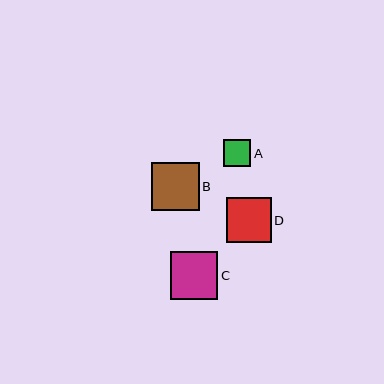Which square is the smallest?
Square A is the smallest with a size of approximately 27 pixels.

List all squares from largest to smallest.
From largest to smallest: B, C, D, A.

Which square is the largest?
Square B is the largest with a size of approximately 48 pixels.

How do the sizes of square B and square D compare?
Square B and square D are approximately the same size.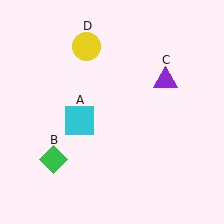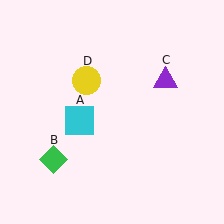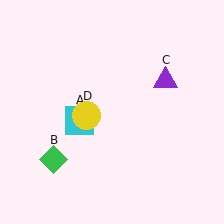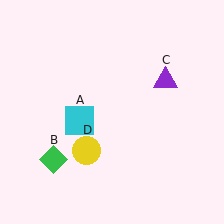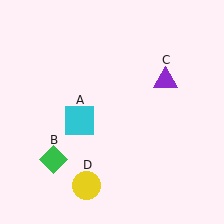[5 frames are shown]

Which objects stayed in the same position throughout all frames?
Cyan square (object A) and green diamond (object B) and purple triangle (object C) remained stationary.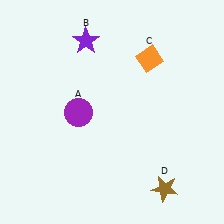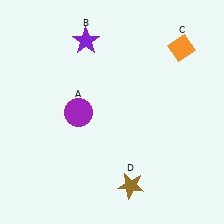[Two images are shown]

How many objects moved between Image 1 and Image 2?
2 objects moved between the two images.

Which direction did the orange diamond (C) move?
The orange diamond (C) moved right.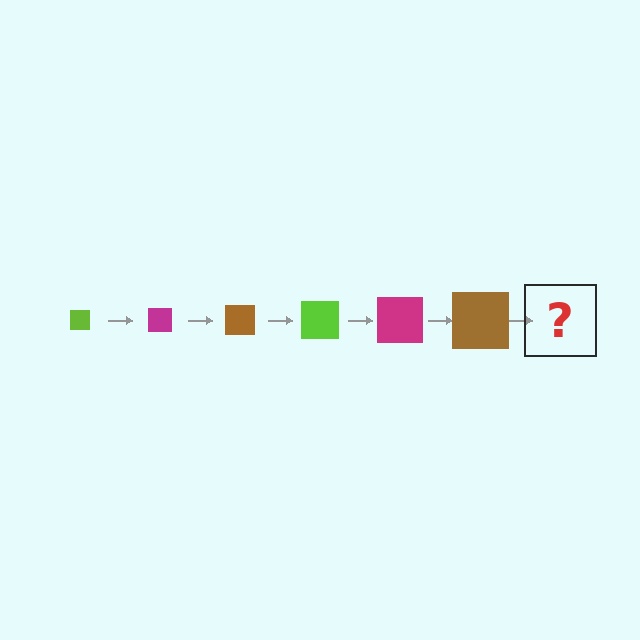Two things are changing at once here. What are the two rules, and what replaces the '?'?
The two rules are that the square grows larger each step and the color cycles through lime, magenta, and brown. The '?' should be a lime square, larger than the previous one.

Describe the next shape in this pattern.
It should be a lime square, larger than the previous one.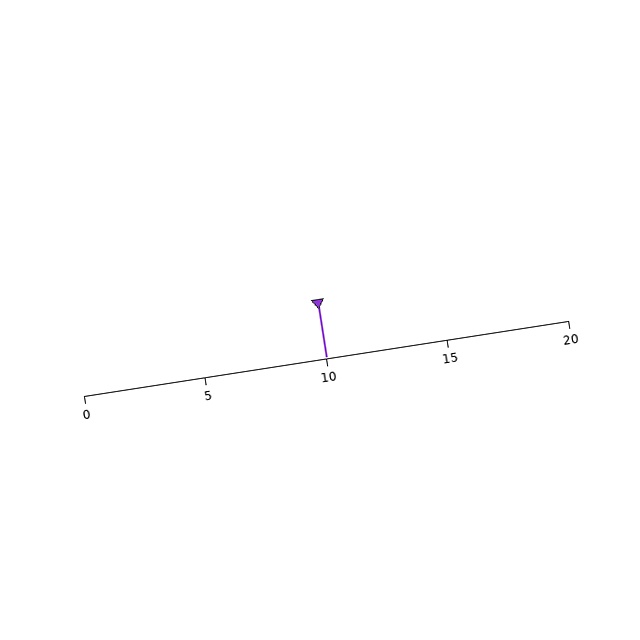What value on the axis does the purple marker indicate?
The marker indicates approximately 10.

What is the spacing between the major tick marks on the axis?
The major ticks are spaced 5 apart.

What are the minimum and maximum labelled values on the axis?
The axis runs from 0 to 20.